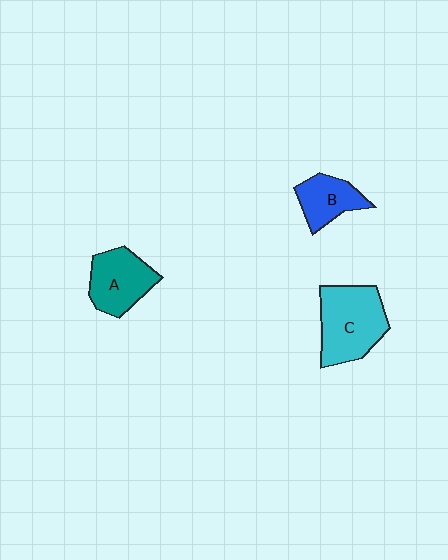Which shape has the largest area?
Shape C (cyan).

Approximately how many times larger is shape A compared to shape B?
Approximately 1.3 times.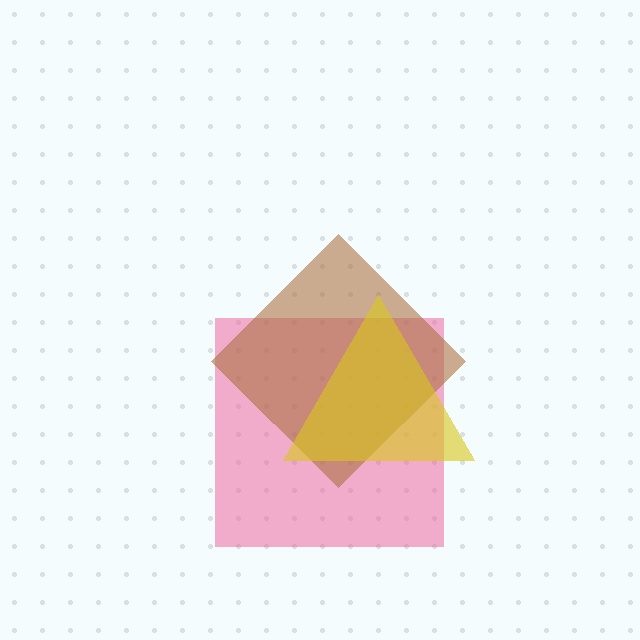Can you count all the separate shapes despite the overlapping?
Yes, there are 3 separate shapes.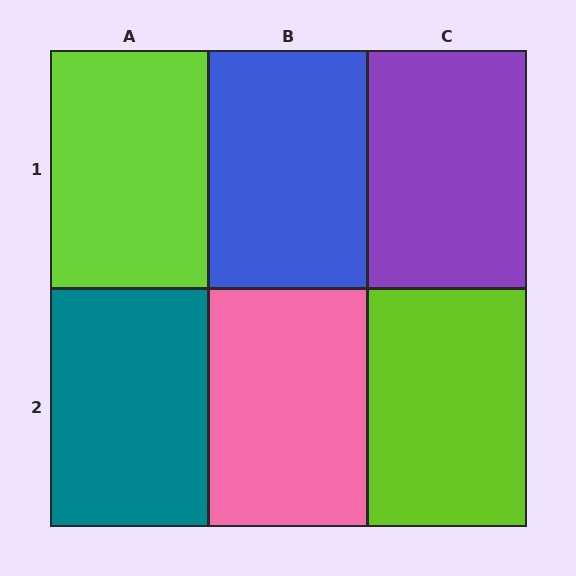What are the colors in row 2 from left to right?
Teal, pink, lime.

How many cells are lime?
2 cells are lime.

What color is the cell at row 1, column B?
Blue.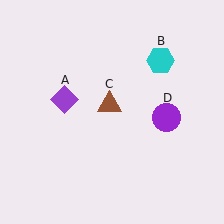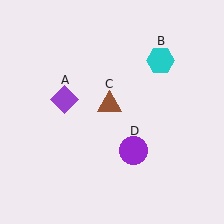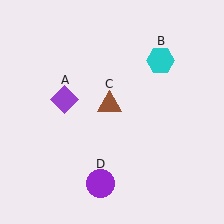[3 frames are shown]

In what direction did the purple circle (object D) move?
The purple circle (object D) moved down and to the left.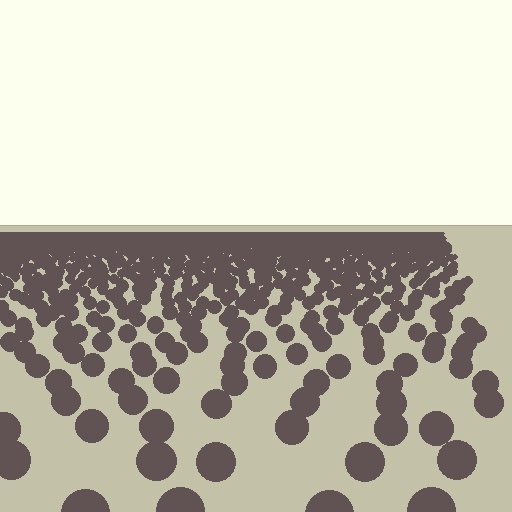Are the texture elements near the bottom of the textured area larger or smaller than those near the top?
Larger. Near the bottom, elements are closer to the viewer and appear at a bigger on-screen size.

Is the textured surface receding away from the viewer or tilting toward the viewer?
The surface is receding away from the viewer. Texture elements get smaller and denser toward the top.